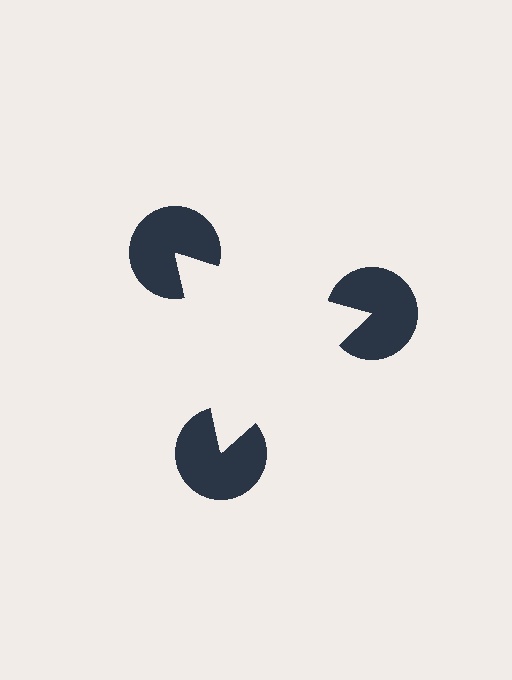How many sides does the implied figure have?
3 sides.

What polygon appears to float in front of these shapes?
An illusory triangle — its edges are inferred from the aligned wedge cuts in the pac-man discs, not physically drawn.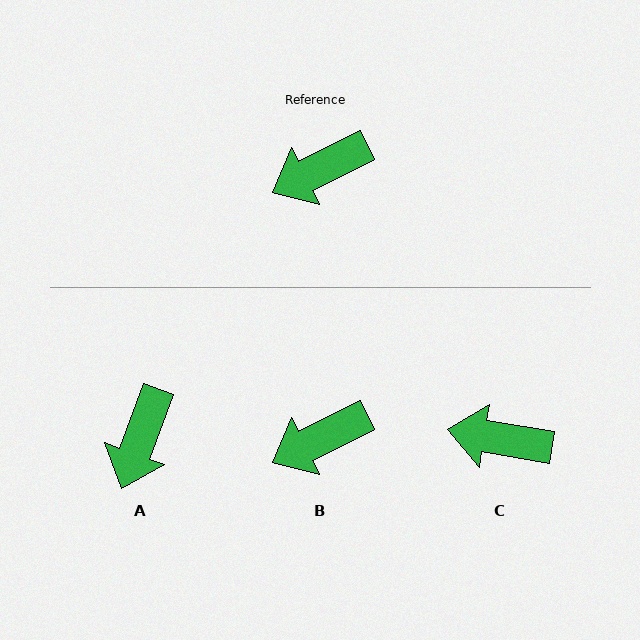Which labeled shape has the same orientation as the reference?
B.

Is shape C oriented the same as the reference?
No, it is off by about 36 degrees.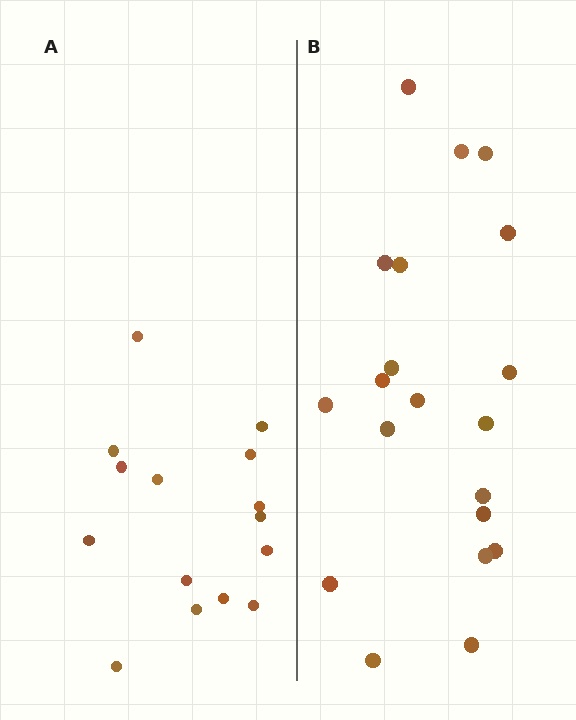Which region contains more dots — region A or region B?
Region B (the right region) has more dots.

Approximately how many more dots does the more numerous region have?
Region B has about 5 more dots than region A.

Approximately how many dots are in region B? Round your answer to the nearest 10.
About 20 dots.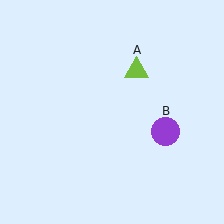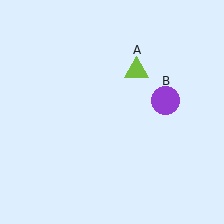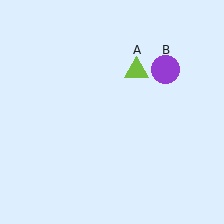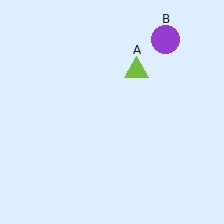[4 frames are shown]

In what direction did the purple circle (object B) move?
The purple circle (object B) moved up.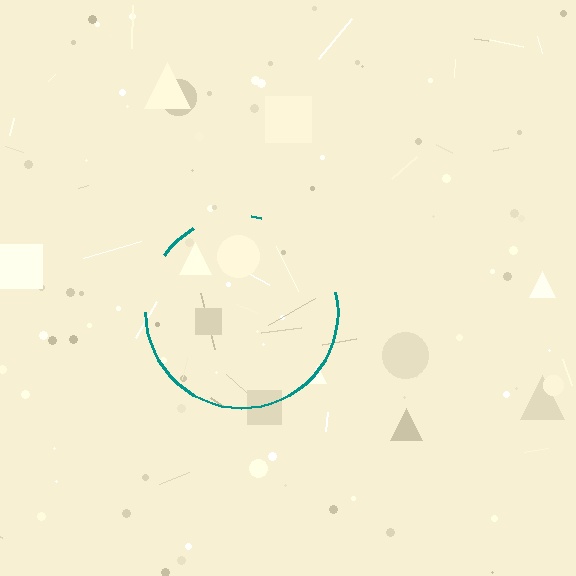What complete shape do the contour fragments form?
The contour fragments form a circle.